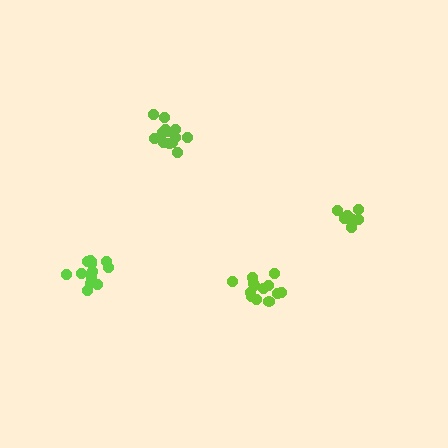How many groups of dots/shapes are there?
There are 4 groups.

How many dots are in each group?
Group 1: 13 dots, Group 2: 10 dots, Group 3: 13 dots, Group 4: 13 dots (49 total).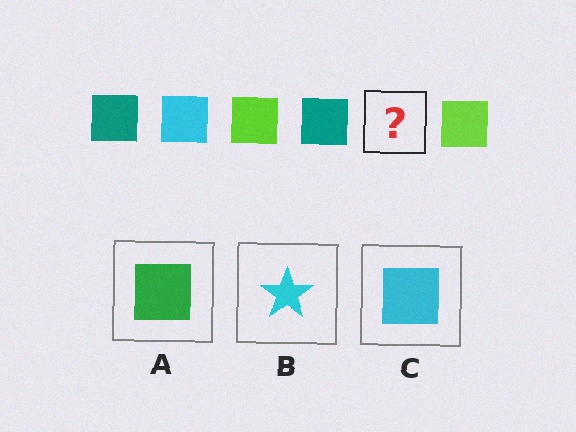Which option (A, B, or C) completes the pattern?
C.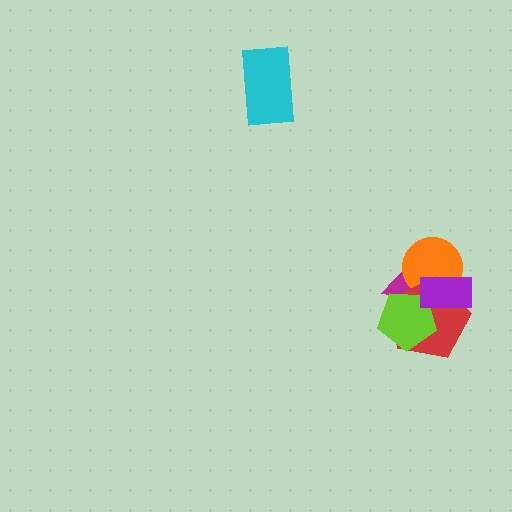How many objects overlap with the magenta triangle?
4 objects overlap with the magenta triangle.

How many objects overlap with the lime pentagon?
3 objects overlap with the lime pentagon.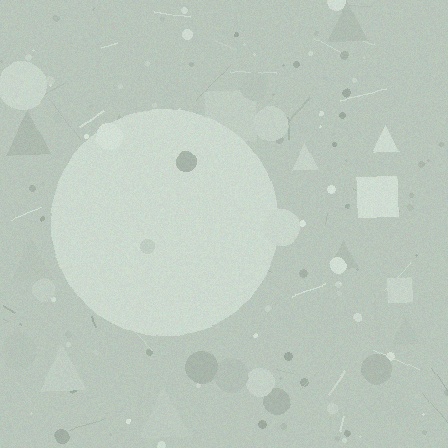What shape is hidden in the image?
A circle is hidden in the image.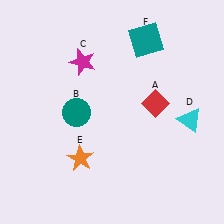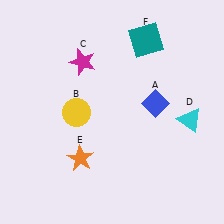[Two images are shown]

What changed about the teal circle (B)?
In Image 1, B is teal. In Image 2, it changed to yellow.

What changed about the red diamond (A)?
In Image 1, A is red. In Image 2, it changed to blue.